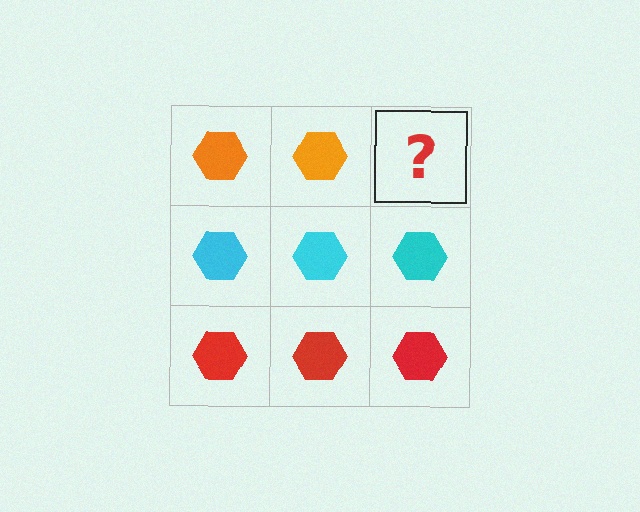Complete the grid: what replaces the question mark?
The question mark should be replaced with an orange hexagon.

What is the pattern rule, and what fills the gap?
The rule is that each row has a consistent color. The gap should be filled with an orange hexagon.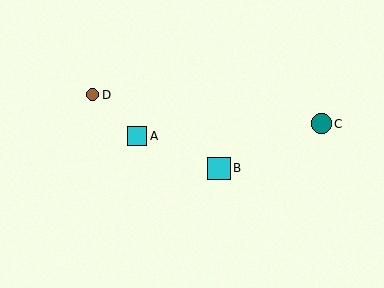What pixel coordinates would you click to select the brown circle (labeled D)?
Click at (93, 95) to select the brown circle D.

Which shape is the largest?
The cyan square (labeled B) is the largest.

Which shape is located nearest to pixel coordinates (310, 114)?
The teal circle (labeled C) at (321, 124) is nearest to that location.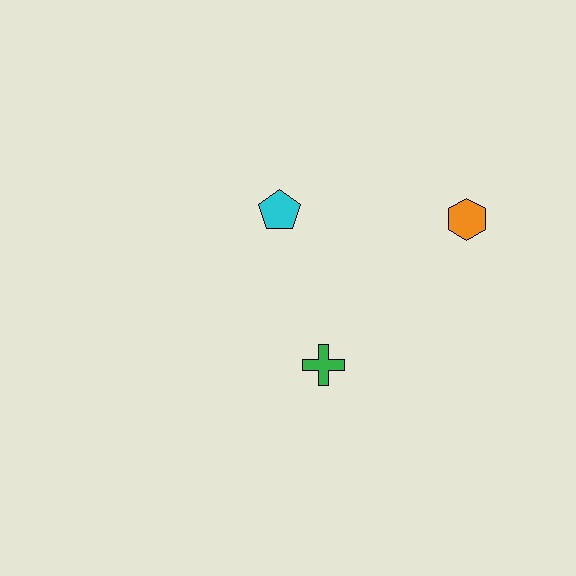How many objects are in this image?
There are 3 objects.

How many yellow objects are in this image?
There are no yellow objects.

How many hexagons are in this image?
There is 1 hexagon.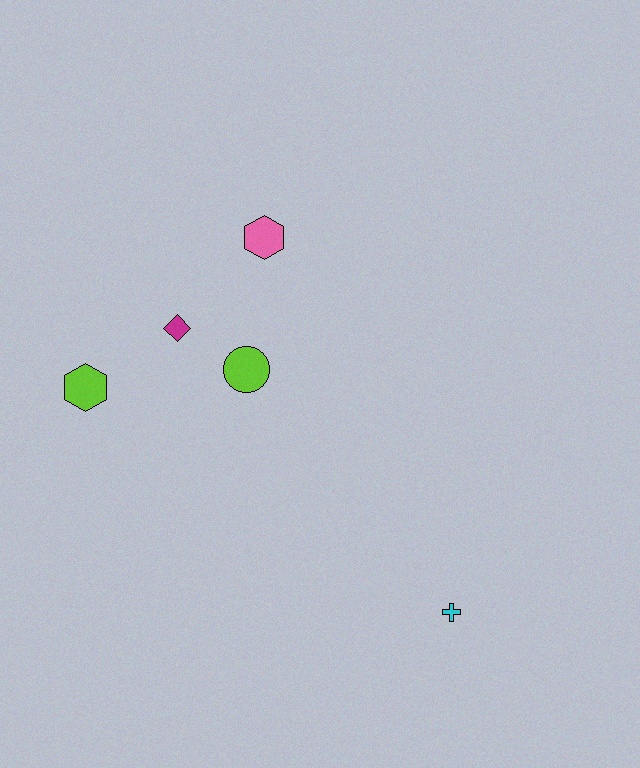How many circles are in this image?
There is 1 circle.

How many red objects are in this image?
There are no red objects.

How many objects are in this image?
There are 5 objects.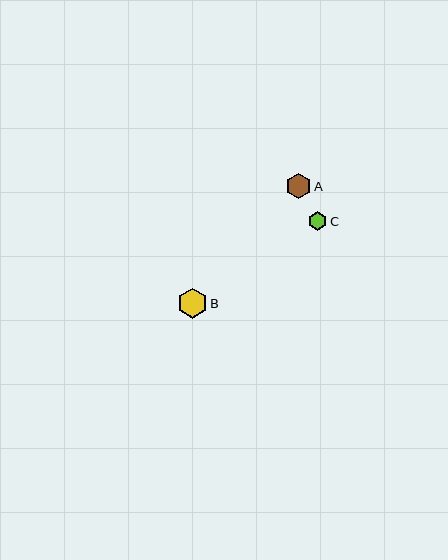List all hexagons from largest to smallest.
From largest to smallest: B, A, C.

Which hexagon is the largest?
Hexagon B is the largest with a size of approximately 30 pixels.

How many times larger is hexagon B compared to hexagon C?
Hexagon B is approximately 1.6 times the size of hexagon C.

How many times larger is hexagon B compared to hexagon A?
Hexagon B is approximately 1.2 times the size of hexagon A.